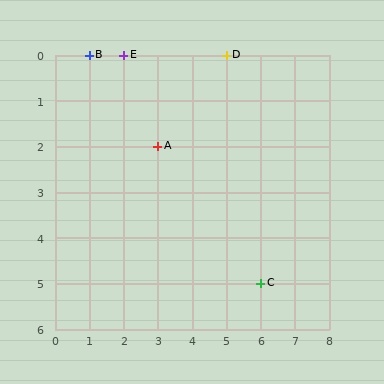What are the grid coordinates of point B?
Point B is at grid coordinates (1, 0).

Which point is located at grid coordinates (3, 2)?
Point A is at (3, 2).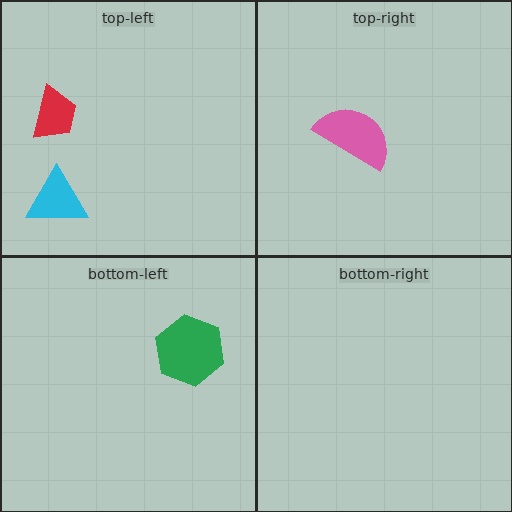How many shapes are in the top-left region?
2.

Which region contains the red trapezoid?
The top-left region.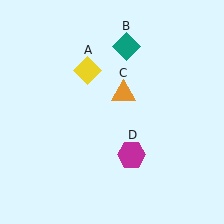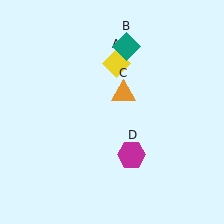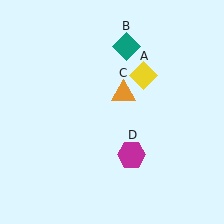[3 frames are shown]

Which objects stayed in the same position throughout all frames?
Teal diamond (object B) and orange triangle (object C) and magenta hexagon (object D) remained stationary.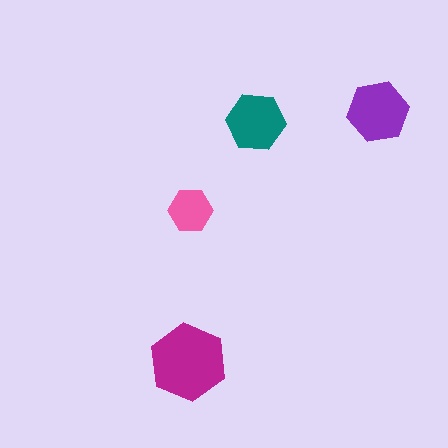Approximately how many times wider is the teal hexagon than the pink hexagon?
About 1.5 times wider.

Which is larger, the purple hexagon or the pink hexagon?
The purple one.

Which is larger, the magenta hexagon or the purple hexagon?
The magenta one.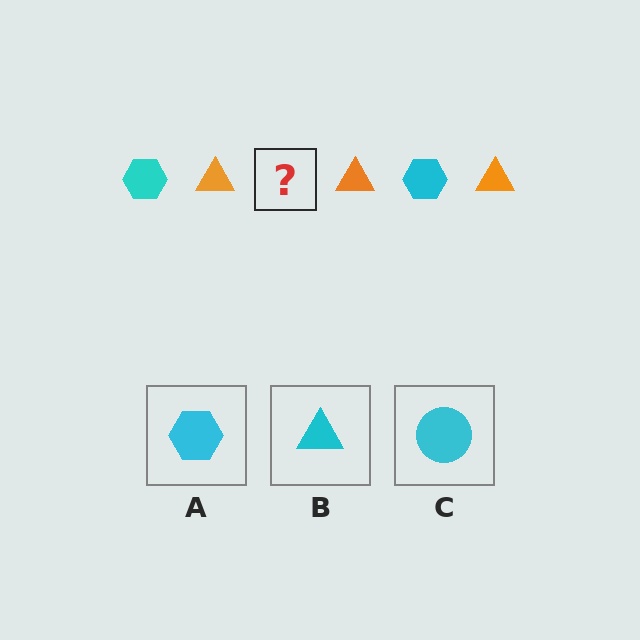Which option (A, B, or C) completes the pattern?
A.